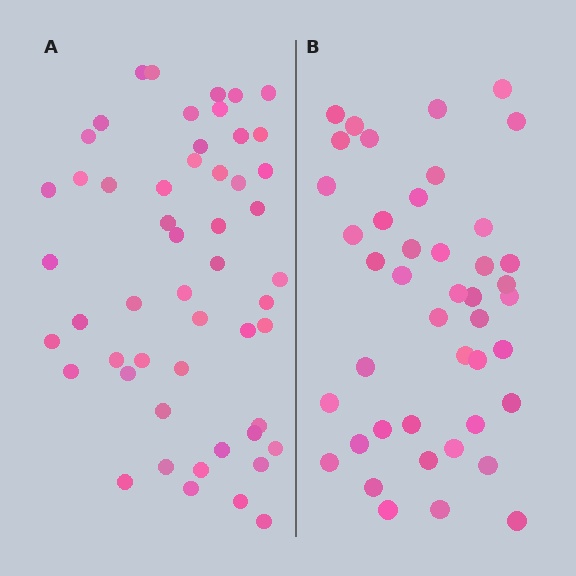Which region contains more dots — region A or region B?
Region A (the left region) has more dots.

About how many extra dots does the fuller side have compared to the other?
Region A has roughly 8 or so more dots than region B.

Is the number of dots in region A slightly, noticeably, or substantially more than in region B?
Region A has only slightly more — the two regions are fairly close. The ratio is roughly 1.2 to 1.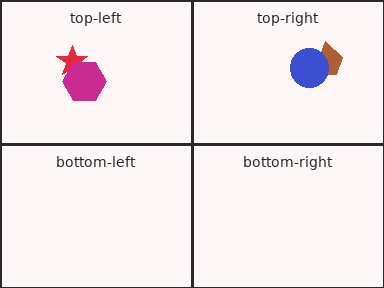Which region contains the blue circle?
The top-right region.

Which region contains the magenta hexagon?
The top-left region.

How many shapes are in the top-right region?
2.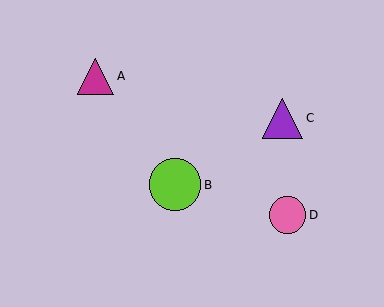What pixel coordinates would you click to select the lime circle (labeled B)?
Click at (175, 185) to select the lime circle B.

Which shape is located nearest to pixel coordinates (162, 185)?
The lime circle (labeled B) at (175, 185) is nearest to that location.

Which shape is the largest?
The lime circle (labeled B) is the largest.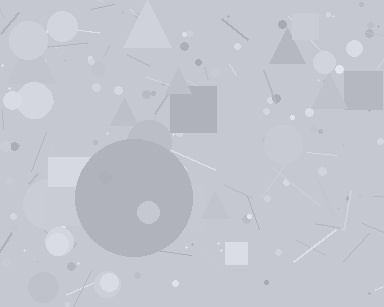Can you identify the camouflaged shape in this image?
The camouflaged shape is a circle.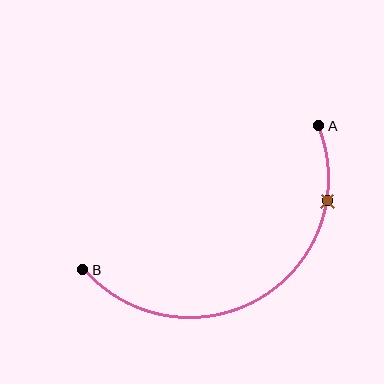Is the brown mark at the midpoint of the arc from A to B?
No. The brown mark lies on the arc but is closer to endpoint A. The arc midpoint would be at the point on the curve equidistant along the arc from both A and B.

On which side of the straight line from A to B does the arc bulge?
The arc bulges below the straight line connecting A and B.